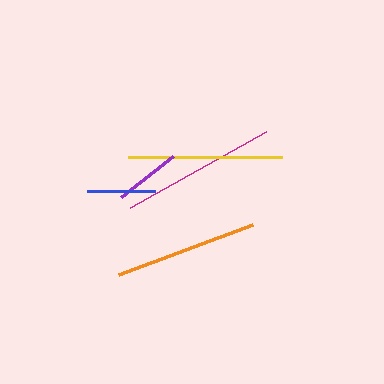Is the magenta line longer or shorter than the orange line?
The magenta line is longer than the orange line.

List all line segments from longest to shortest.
From longest to shortest: magenta, yellow, orange, blue, purple.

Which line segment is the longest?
The magenta line is the longest at approximately 156 pixels.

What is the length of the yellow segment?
The yellow segment is approximately 154 pixels long.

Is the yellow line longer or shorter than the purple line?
The yellow line is longer than the purple line.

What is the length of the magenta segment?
The magenta segment is approximately 156 pixels long.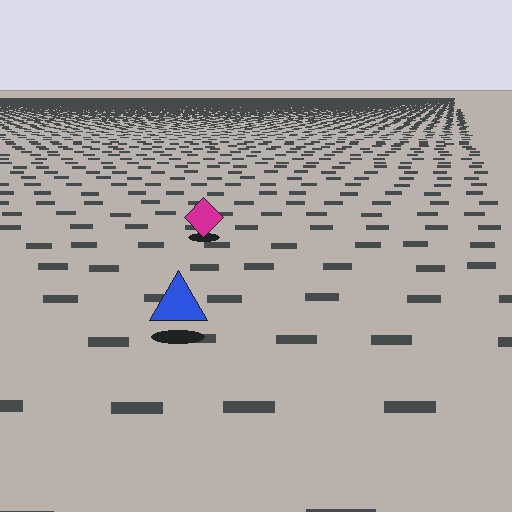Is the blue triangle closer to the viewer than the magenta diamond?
Yes. The blue triangle is closer — you can tell from the texture gradient: the ground texture is coarser near it.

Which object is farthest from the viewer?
The magenta diamond is farthest from the viewer. It appears smaller and the ground texture around it is denser.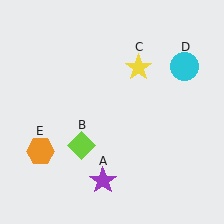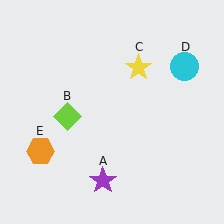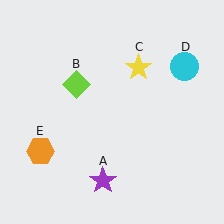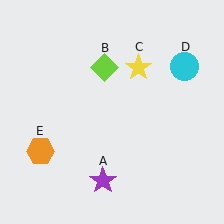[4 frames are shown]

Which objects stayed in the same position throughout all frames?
Purple star (object A) and yellow star (object C) and cyan circle (object D) and orange hexagon (object E) remained stationary.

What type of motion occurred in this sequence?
The lime diamond (object B) rotated clockwise around the center of the scene.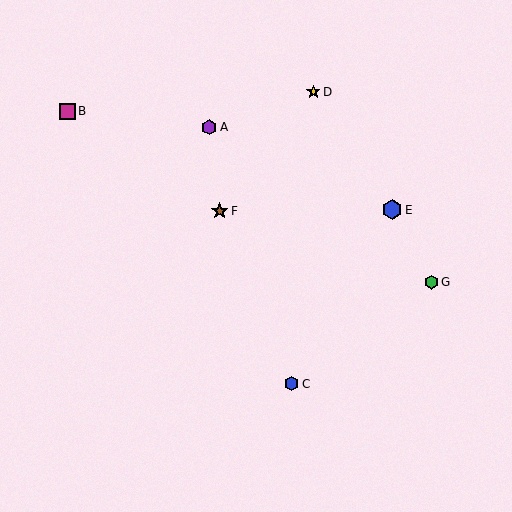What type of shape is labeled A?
Shape A is a purple hexagon.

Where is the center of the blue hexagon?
The center of the blue hexagon is at (291, 384).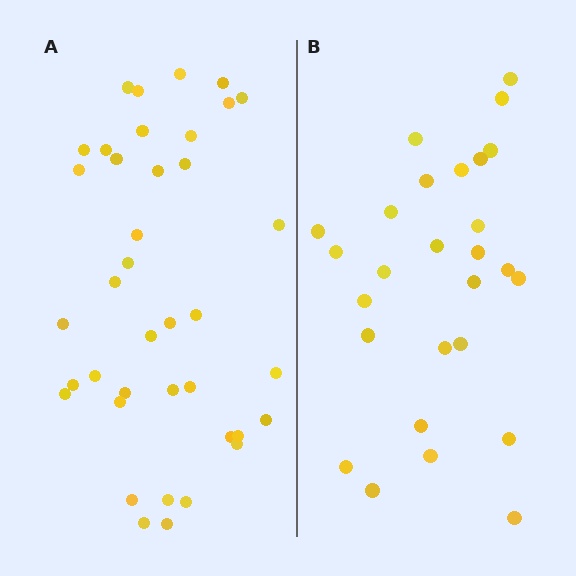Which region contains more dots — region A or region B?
Region A (the left region) has more dots.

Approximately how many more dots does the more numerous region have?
Region A has roughly 12 or so more dots than region B.